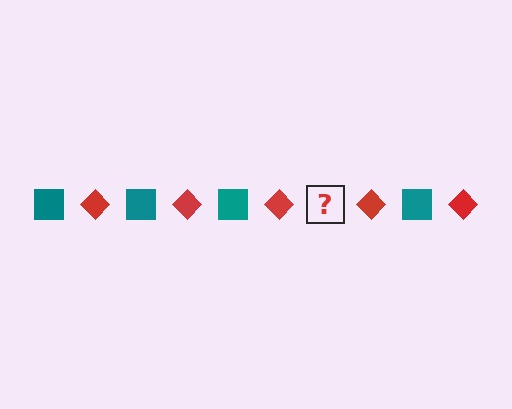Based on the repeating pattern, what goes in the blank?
The blank should be a teal square.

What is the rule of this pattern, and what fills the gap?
The rule is that the pattern alternates between teal square and red diamond. The gap should be filled with a teal square.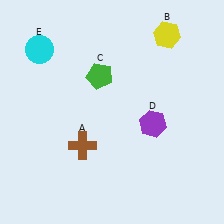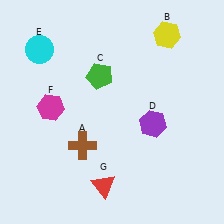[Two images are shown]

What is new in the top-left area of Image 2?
A magenta hexagon (F) was added in the top-left area of Image 2.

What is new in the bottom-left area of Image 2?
A red triangle (G) was added in the bottom-left area of Image 2.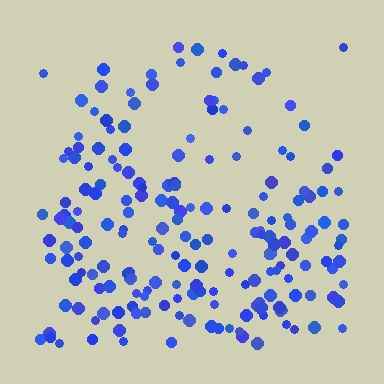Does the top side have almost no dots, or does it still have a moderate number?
Still a moderate number, just noticeably fewer than the bottom.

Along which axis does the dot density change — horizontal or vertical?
Vertical.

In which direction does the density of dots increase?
From top to bottom, with the bottom side densest.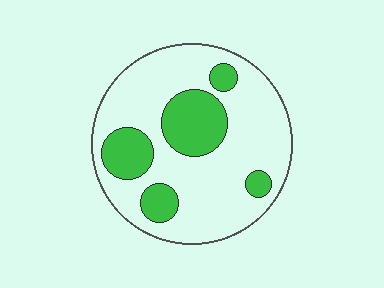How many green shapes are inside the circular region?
5.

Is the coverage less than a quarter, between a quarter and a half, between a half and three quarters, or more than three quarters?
Between a quarter and a half.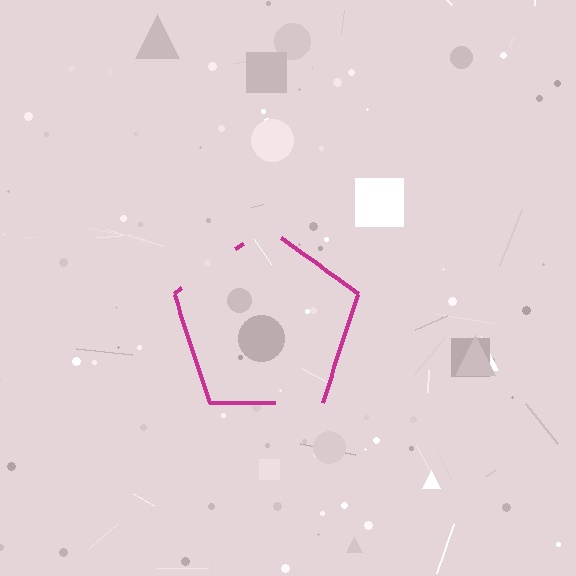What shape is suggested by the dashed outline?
The dashed outline suggests a pentagon.